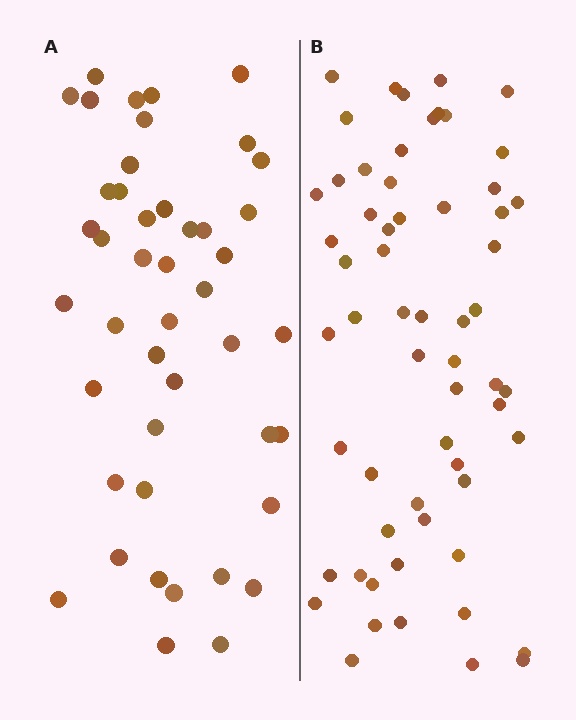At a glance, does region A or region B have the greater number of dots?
Region B (the right region) has more dots.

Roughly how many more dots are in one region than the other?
Region B has approximately 15 more dots than region A.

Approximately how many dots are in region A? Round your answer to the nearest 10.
About 40 dots. (The exact count is 45, which rounds to 40.)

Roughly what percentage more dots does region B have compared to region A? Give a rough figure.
About 35% more.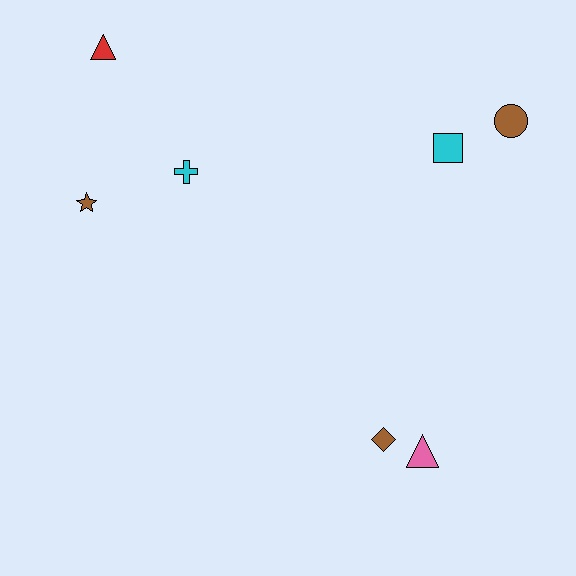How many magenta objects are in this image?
There are no magenta objects.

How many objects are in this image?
There are 7 objects.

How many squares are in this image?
There is 1 square.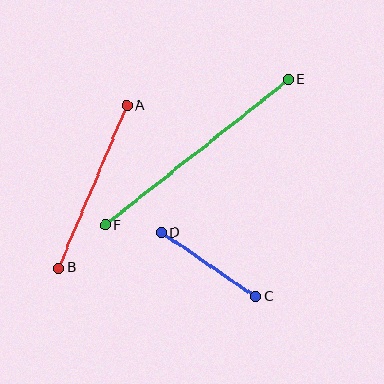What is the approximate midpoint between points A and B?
The midpoint is at approximately (93, 187) pixels.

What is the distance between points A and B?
The distance is approximately 177 pixels.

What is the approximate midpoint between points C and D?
The midpoint is at approximately (208, 264) pixels.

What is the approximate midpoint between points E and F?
The midpoint is at approximately (197, 152) pixels.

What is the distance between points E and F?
The distance is approximately 234 pixels.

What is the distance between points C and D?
The distance is approximately 114 pixels.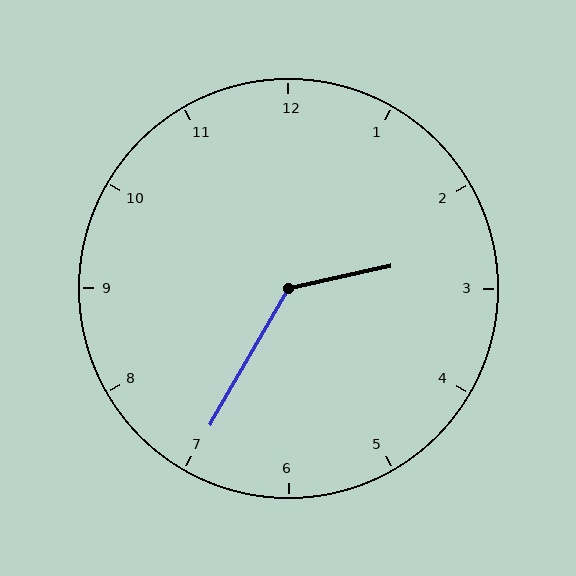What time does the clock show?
2:35.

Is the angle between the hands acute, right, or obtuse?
It is obtuse.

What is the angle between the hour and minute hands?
Approximately 132 degrees.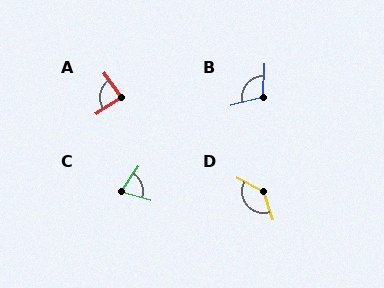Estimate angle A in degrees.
Approximately 87 degrees.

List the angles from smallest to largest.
C (71°), A (87°), B (107°), D (135°).